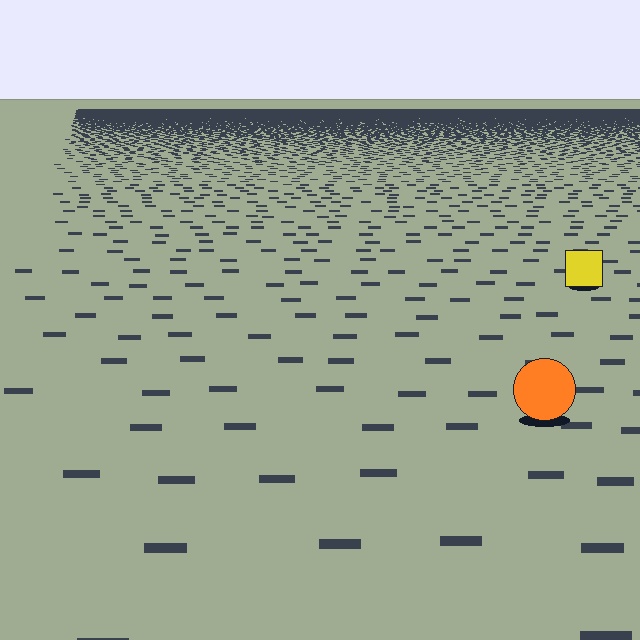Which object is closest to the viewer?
The orange circle is closest. The texture marks near it are larger and more spread out.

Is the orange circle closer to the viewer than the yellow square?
Yes. The orange circle is closer — you can tell from the texture gradient: the ground texture is coarser near it.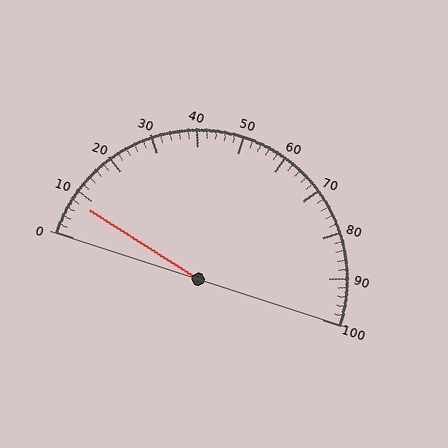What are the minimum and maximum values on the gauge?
The gauge ranges from 0 to 100.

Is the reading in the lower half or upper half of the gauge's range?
The reading is in the lower half of the range (0 to 100).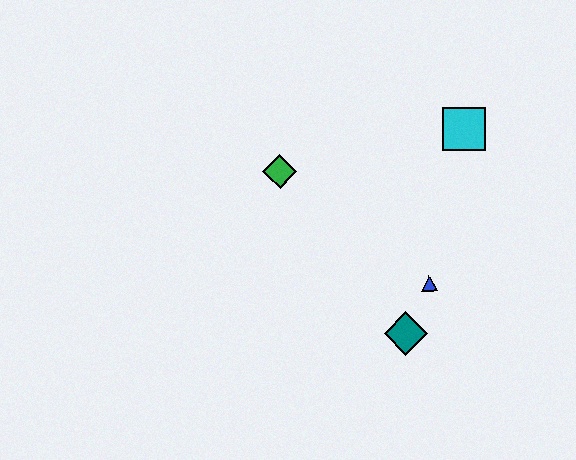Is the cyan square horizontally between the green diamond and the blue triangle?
No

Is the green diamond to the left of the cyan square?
Yes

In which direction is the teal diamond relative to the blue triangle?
The teal diamond is below the blue triangle.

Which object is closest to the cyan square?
The blue triangle is closest to the cyan square.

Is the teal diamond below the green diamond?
Yes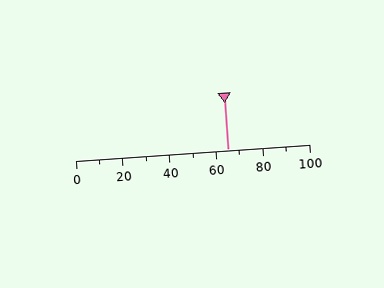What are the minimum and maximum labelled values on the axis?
The axis runs from 0 to 100.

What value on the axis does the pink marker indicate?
The marker indicates approximately 65.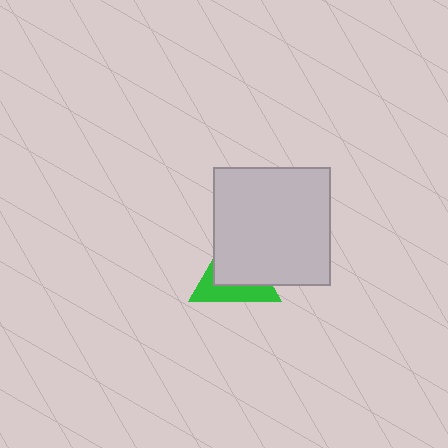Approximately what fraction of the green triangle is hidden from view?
Roughly 59% of the green triangle is hidden behind the light gray square.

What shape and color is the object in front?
The object in front is a light gray square.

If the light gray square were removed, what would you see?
You would see the complete green triangle.